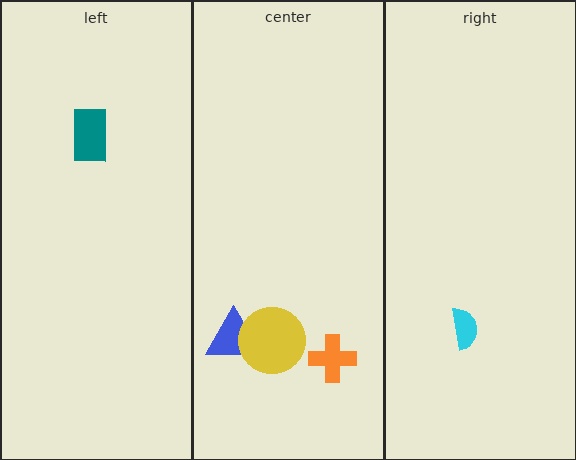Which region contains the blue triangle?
The center region.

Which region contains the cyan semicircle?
The right region.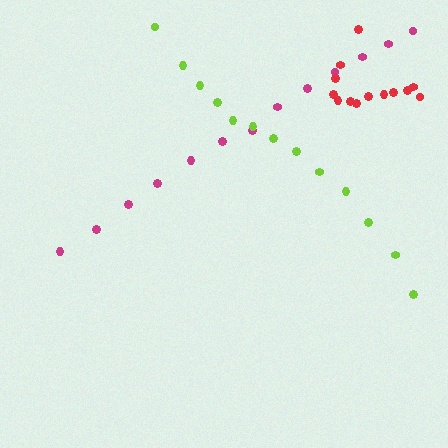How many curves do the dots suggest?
There are 3 distinct paths.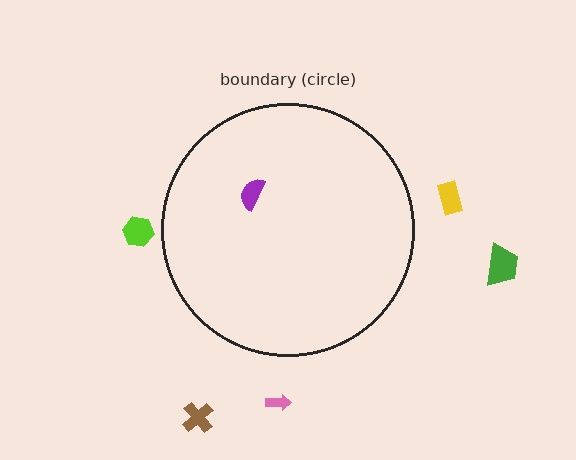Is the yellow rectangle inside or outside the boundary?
Outside.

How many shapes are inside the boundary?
1 inside, 5 outside.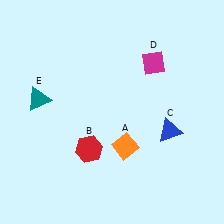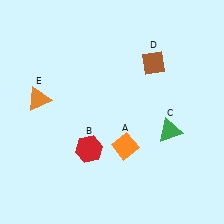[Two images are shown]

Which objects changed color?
C changed from blue to green. D changed from magenta to brown. E changed from teal to orange.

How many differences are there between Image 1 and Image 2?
There are 3 differences between the two images.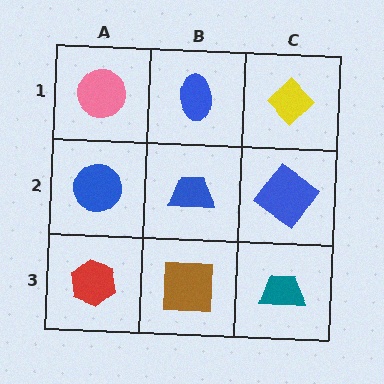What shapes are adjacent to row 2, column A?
A pink circle (row 1, column A), a red hexagon (row 3, column A), a blue trapezoid (row 2, column B).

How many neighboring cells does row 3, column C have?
2.